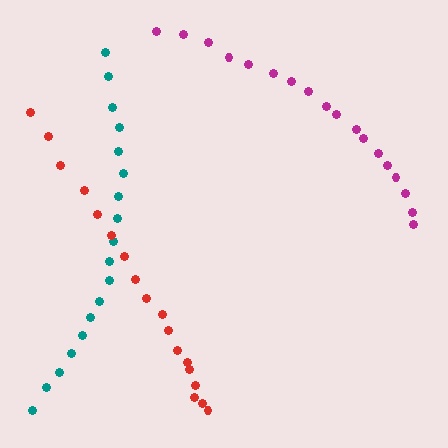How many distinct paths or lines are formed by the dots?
There are 3 distinct paths.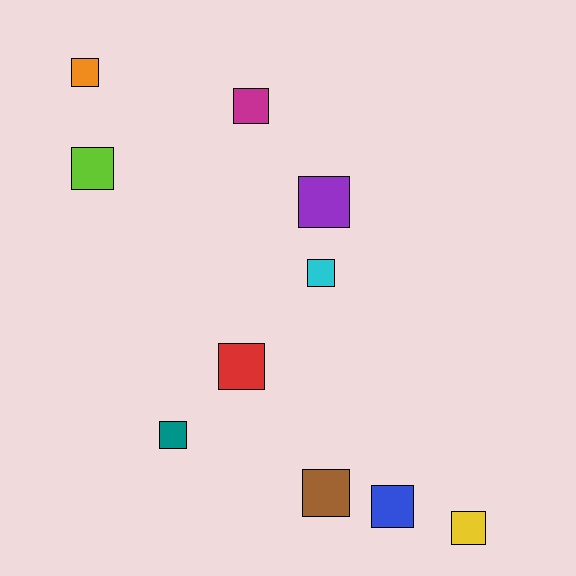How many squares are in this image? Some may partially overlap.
There are 10 squares.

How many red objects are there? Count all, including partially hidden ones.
There is 1 red object.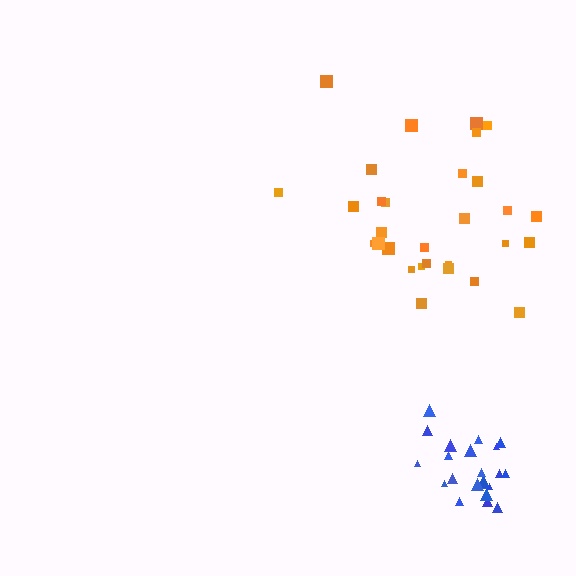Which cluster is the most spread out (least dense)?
Orange.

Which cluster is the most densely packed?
Blue.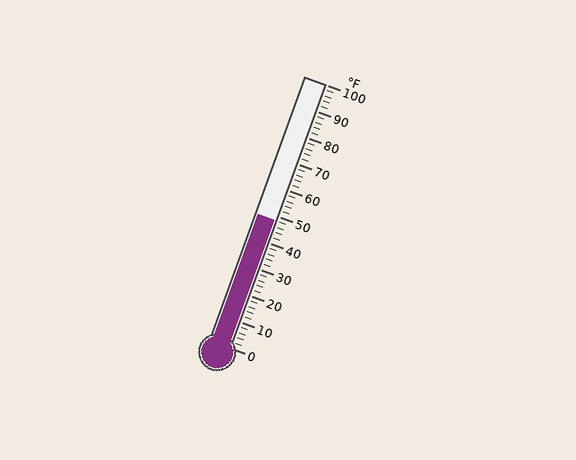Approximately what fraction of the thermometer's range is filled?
The thermometer is filled to approximately 50% of its range.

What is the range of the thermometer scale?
The thermometer scale ranges from 0°F to 100°F.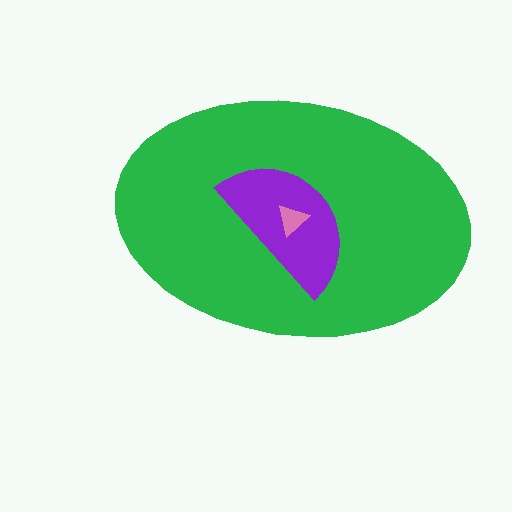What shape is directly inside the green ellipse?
The purple semicircle.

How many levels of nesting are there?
3.